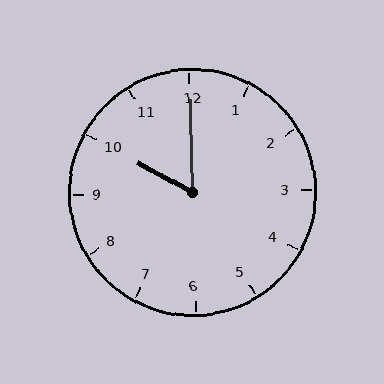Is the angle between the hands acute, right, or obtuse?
It is acute.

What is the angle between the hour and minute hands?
Approximately 60 degrees.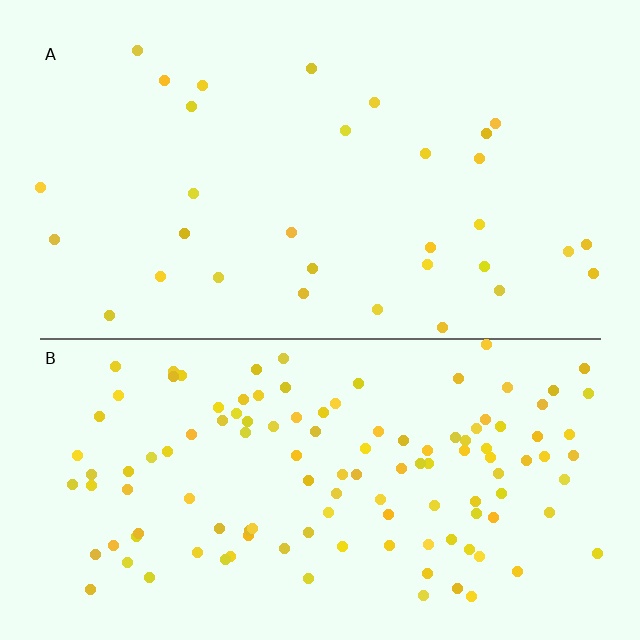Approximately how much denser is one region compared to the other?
Approximately 3.8× — region B over region A.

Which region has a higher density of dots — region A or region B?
B (the bottom).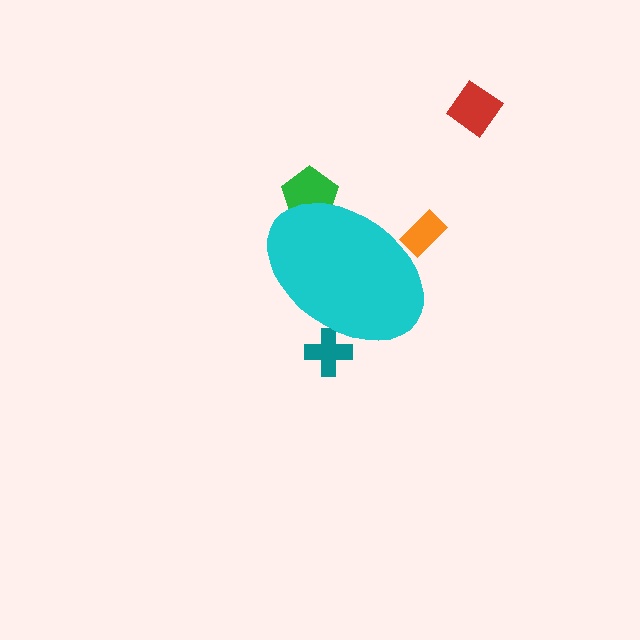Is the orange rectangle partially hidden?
Yes, the orange rectangle is partially hidden behind the cyan ellipse.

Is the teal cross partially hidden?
Yes, the teal cross is partially hidden behind the cyan ellipse.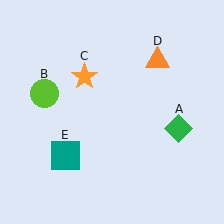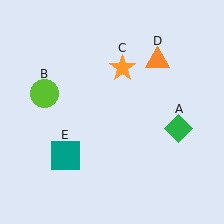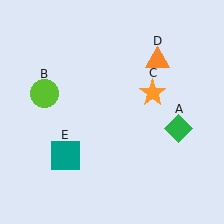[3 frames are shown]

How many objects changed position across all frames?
1 object changed position: orange star (object C).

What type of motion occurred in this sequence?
The orange star (object C) rotated clockwise around the center of the scene.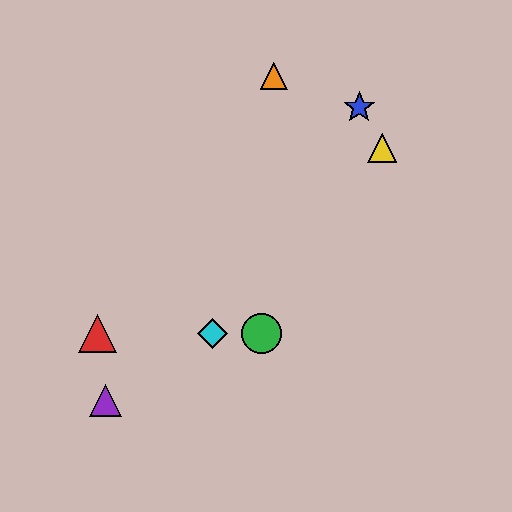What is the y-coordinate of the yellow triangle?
The yellow triangle is at y≈148.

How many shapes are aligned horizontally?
3 shapes (the red triangle, the green circle, the cyan diamond) are aligned horizontally.